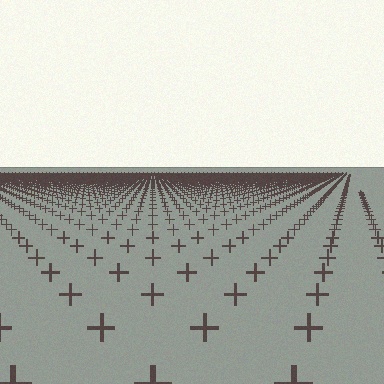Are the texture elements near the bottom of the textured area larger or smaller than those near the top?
Larger. Near the bottom, elements are closer to the viewer and appear at a bigger on-screen size.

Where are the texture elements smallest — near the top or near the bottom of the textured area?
Near the top.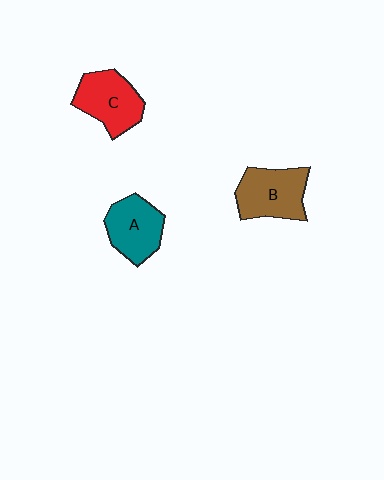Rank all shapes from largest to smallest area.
From largest to smallest: B (brown), C (red), A (teal).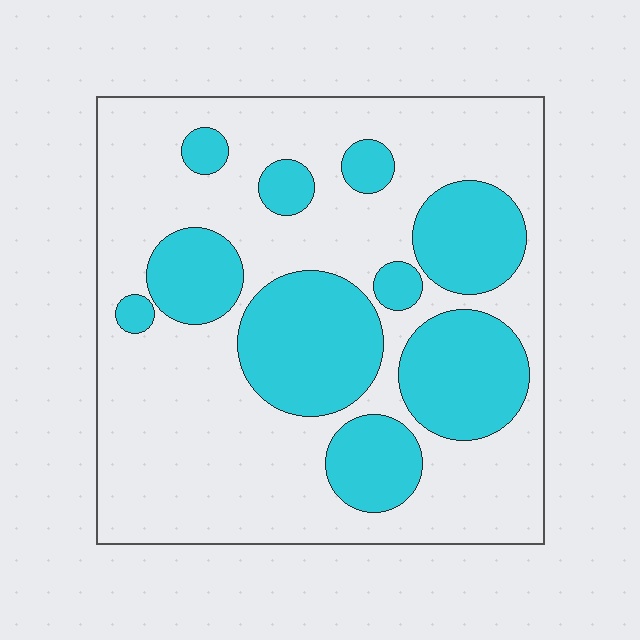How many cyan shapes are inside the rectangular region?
10.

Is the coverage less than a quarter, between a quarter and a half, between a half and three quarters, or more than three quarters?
Between a quarter and a half.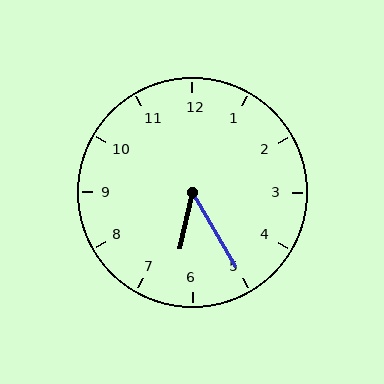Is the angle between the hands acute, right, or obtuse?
It is acute.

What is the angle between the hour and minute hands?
Approximately 42 degrees.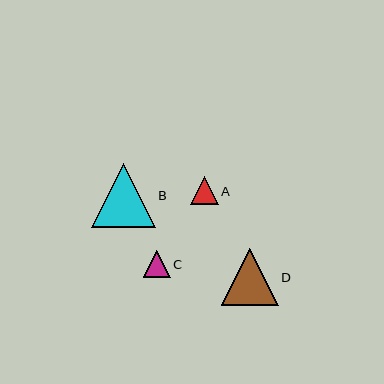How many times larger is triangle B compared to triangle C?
Triangle B is approximately 2.4 times the size of triangle C.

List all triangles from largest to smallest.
From largest to smallest: B, D, A, C.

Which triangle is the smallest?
Triangle C is the smallest with a size of approximately 27 pixels.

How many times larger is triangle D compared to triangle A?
Triangle D is approximately 2.0 times the size of triangle A.